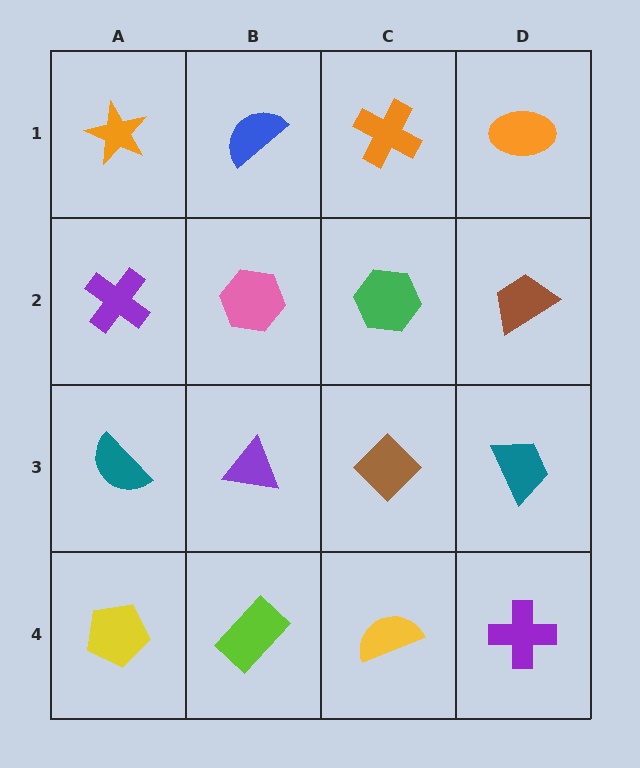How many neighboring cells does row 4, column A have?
2.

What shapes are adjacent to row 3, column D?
A brown trapezoid (row 2, column D), a purple cross (row 4, column D), a brown diamond (row 3, column C).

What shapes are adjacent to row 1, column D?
A brown trapezoid (row 2, column D), an orange cross (row 1, column C).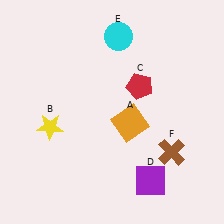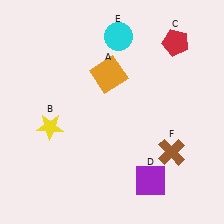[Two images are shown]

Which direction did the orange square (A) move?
The orange square (A) moved up.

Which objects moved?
The objects that moved are: the orange square (A), the red pentagon (C).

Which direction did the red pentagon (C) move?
The red pentagon (C) moved up.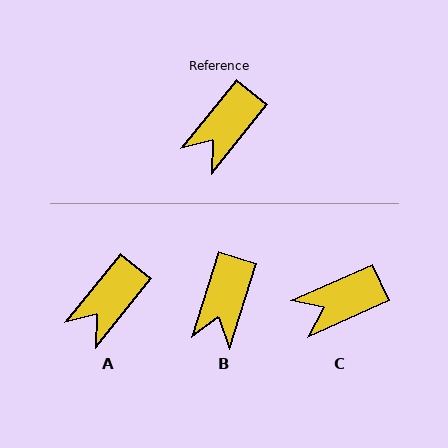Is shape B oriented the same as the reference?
No, it is off by about 21 degrees.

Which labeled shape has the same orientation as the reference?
A.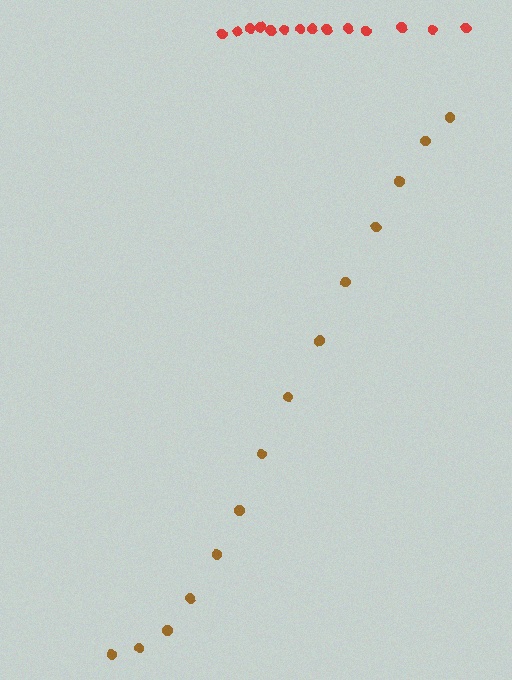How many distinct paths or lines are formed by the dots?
There are 2 distinct paths.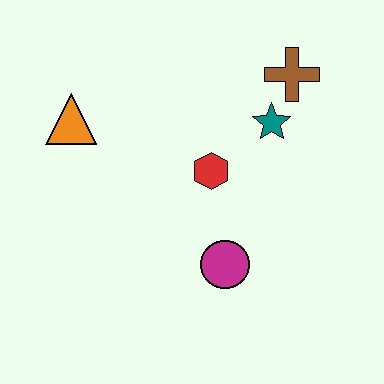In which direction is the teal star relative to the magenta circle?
The teal star is above the magenta circle.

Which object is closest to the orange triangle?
The red hexagon is closest to the orange triangle.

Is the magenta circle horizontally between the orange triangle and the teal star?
Yes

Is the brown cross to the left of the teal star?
No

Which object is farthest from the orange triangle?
The brown cross is farthest from the orange triangle.